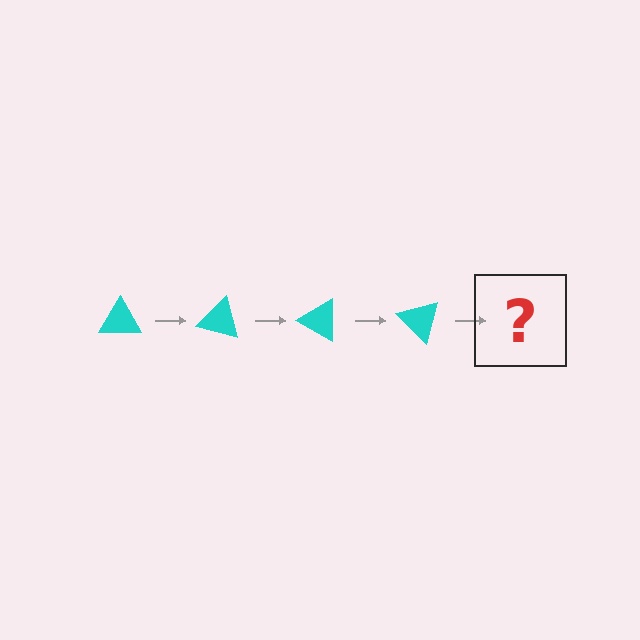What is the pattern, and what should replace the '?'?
The pattern is that the triangle rotates 15 degrees each step. The '?' should be a cyan triangle rotated 60 degrees.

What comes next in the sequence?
The next element should be a cyan triangle rotated 60 degrees.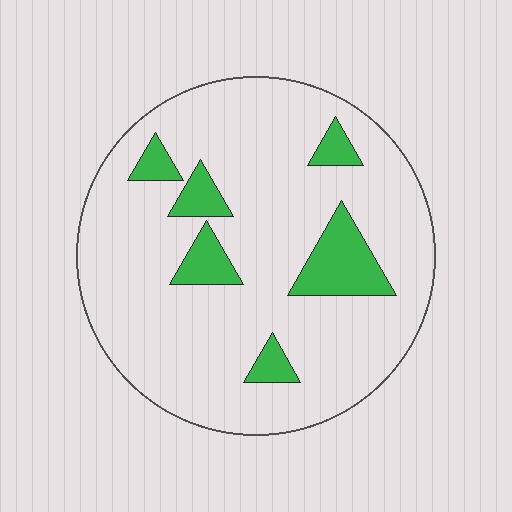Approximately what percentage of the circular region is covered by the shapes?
Approximately 15%.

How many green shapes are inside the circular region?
6.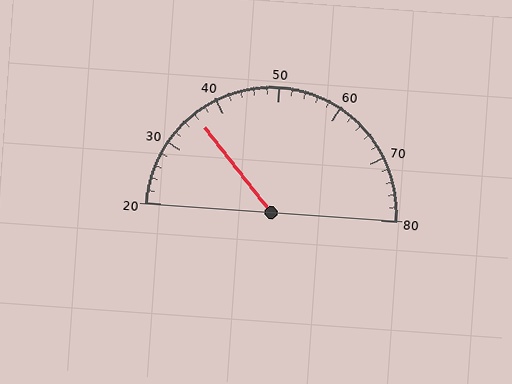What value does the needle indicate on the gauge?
The needle indicates approximately 36.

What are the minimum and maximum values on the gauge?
The gauge ranges from 20 to 80.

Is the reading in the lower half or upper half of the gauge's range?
The reading is in the lower half of the range (20 to 80).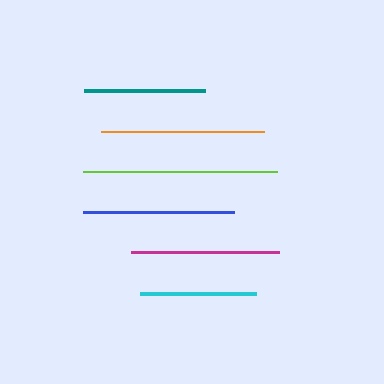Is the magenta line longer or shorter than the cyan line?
The magenta line is longer than the cyan line.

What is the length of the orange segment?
The orange segment is approximately 163 pixels long.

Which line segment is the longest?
The lime line is the longest at approximately 193 pixels.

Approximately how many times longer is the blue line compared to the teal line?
The blue line is approximately 1.2 times the length of the teal line.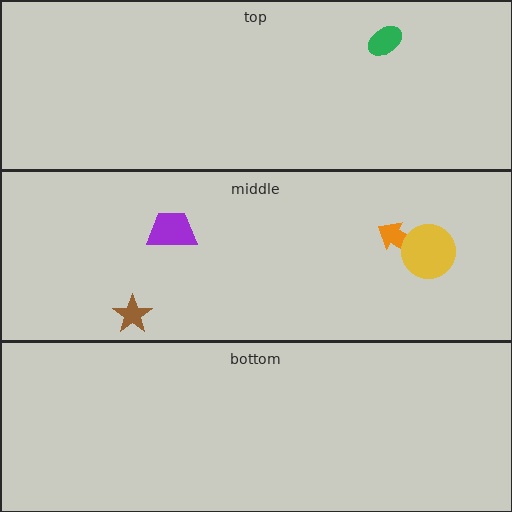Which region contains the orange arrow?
The middle region.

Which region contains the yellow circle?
The middle region.